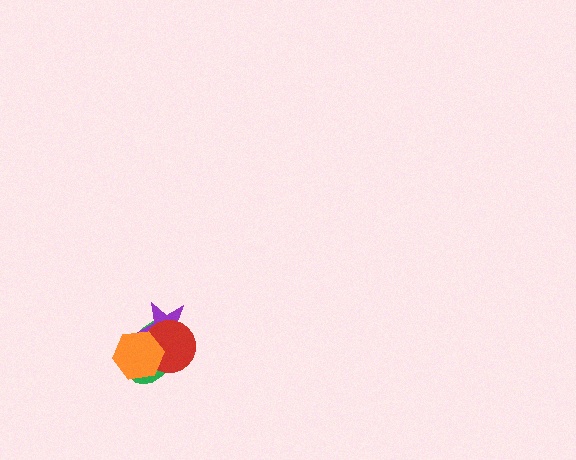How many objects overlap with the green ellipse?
3 objects overlap with the green ellipse.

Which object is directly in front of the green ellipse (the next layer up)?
The purple star is directly in front of the green ellipse.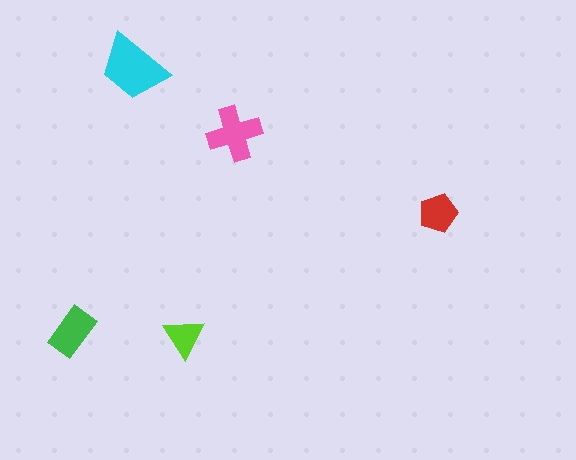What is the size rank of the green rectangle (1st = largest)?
3rd.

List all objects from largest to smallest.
The cyan trapezoid, the pink cross, the green rectangle, the red pentagon, the lime triangle.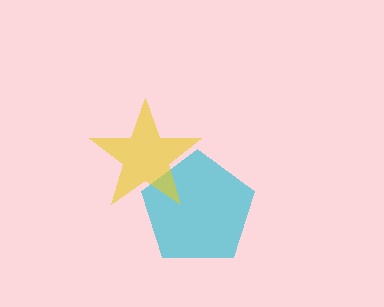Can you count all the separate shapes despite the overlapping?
Yes, there are 2 separate shapes.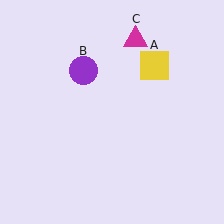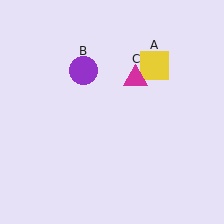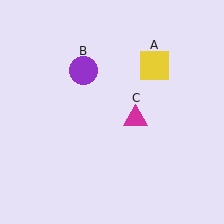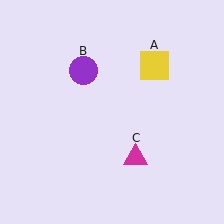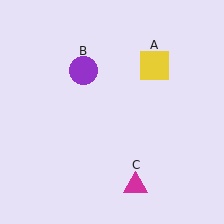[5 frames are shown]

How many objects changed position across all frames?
1 object changed position: magenta triangle (object C).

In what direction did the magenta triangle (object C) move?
The magenta triangle (object C) moved down.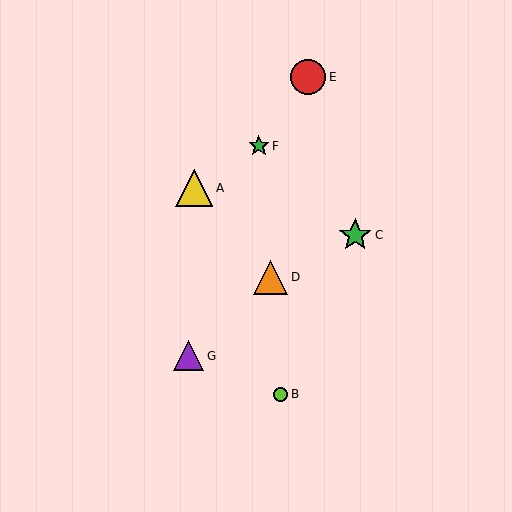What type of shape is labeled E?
Shape E is a red circle.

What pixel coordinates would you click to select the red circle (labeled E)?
Click at (308, 77) to select the red circle E.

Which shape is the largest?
The yellow triangle (labeled A) is the largest.